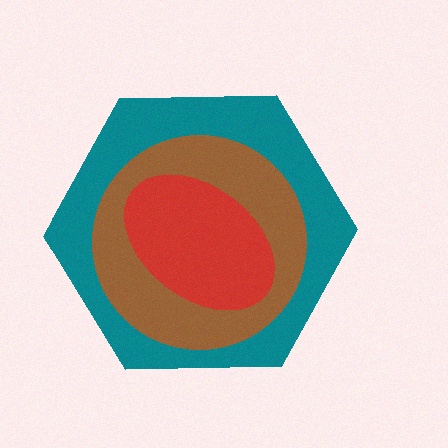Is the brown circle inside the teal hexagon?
Yes.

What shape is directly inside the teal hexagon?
The brown circle.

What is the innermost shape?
The red ellipse.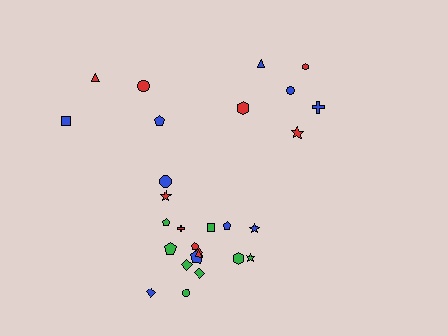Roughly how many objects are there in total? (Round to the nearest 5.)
Roughly 30 objects in total.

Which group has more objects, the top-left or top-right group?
The top-right group.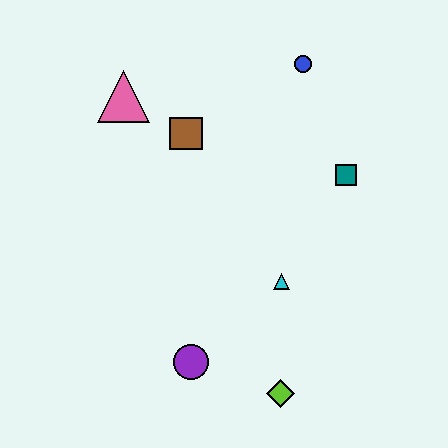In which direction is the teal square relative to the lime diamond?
The teal square is above the lime diamond.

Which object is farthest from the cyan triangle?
The pink triangle is farthest from the cyan triangle.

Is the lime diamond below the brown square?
Yes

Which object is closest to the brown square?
The pink triangle is closest to the brown square.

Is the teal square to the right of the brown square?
Yes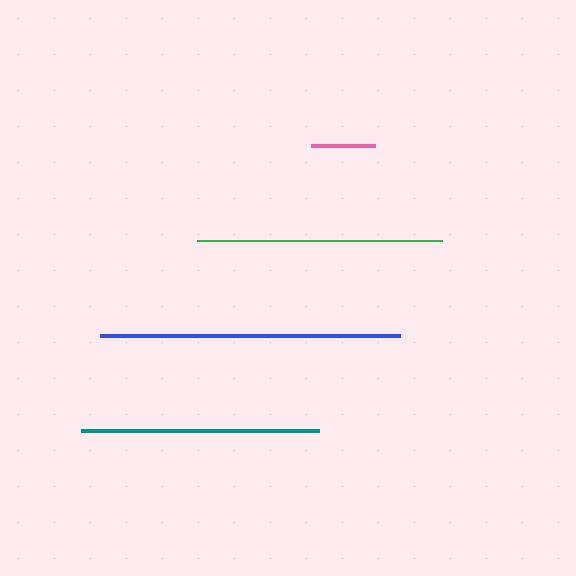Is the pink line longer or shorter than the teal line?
The teal line is longer than the pink line.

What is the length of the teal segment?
The teal segment is approximately 238 pixels long.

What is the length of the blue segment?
The blue segment is approximately 300 pixels long.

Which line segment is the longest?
The blue line is the longest at approximately 300 pixels.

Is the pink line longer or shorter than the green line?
The green line is longer than the pink line.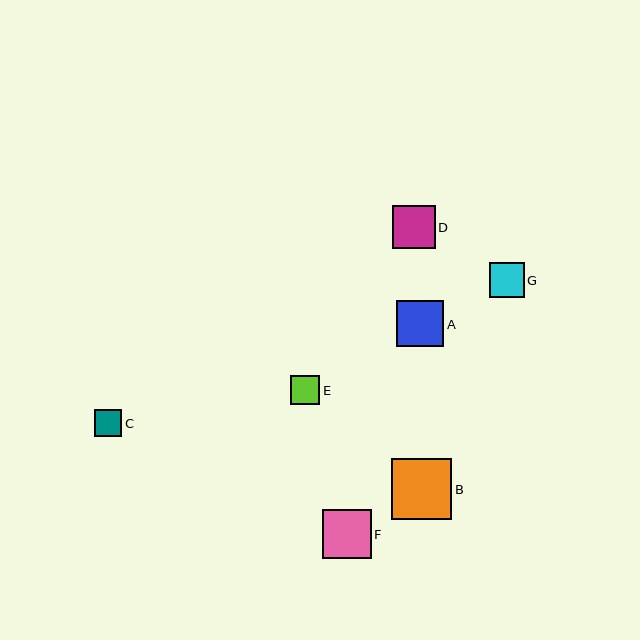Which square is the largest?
Square B is the largest with a size of approximately 61 pixels.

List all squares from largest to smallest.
From largest to smallest: B, F, A, D, G, E, C.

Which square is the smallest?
Square C is the smallest with a size of approximately 27 pixels.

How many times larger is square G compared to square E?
Square G is approximately 1.2 times the size of square E.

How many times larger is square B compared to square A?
Square B is approximately 1.3 times the size of square A.